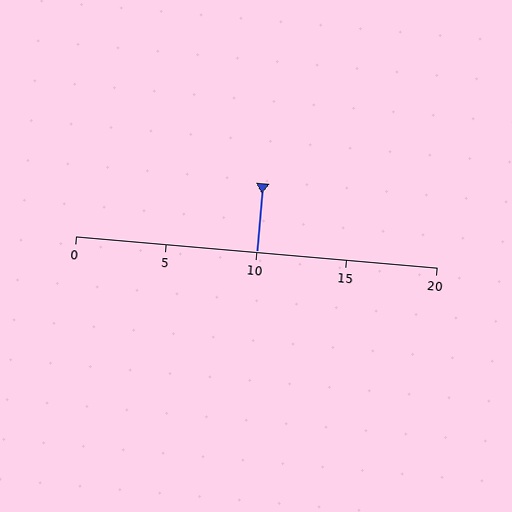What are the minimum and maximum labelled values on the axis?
The axis runs from 0 to 20.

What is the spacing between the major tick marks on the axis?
The major ticks are spaced 5 apart.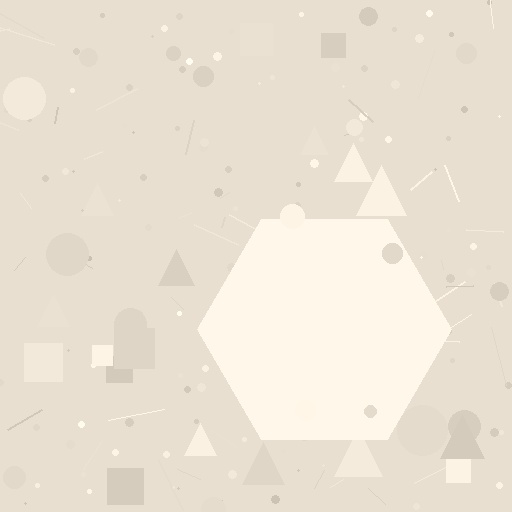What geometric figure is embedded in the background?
A hexagon is embedded in the background.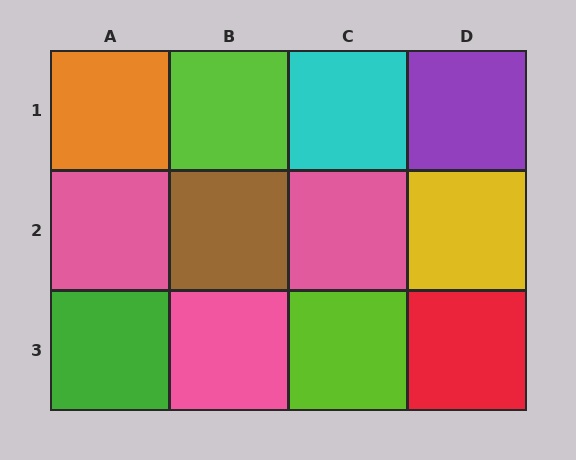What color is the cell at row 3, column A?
Green.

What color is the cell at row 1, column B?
Lime.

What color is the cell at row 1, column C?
Cyan.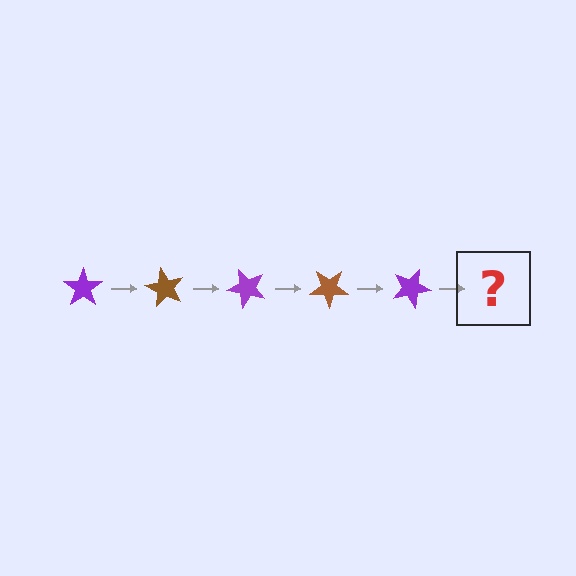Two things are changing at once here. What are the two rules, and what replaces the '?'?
The two rules are that it rotates 60 degrees each step and the color cycles through purple and brown. The '?' should be a brown star, rotated 300 degrees from the start.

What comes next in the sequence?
The next element should be a brown star, rotated 300 degrees from the start.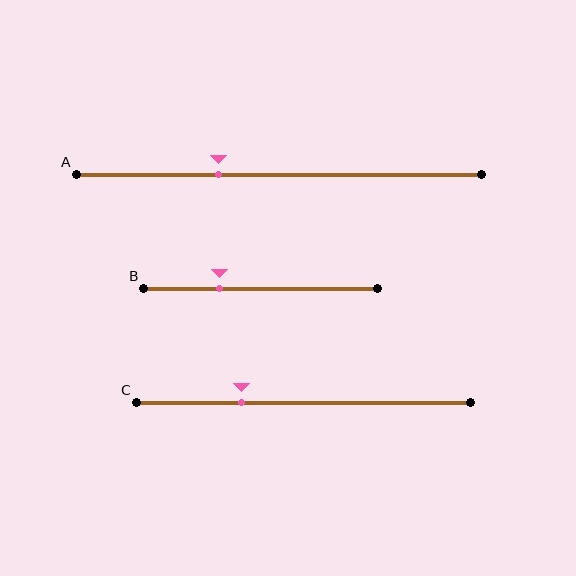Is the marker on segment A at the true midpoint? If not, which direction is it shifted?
No, the marker on segment A is shifted to the left by about 15% of the segment length.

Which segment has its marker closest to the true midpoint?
Segment A has its marker closest to the true midpoint.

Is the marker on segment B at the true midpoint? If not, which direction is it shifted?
No, the marker on segment B is shifted to the left by about 18% of the segment length.